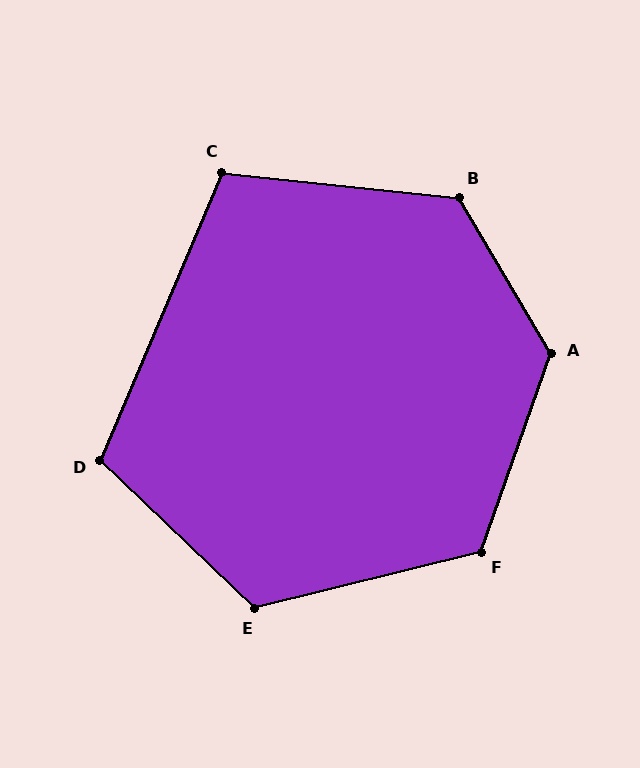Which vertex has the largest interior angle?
A, at approximately 130 degrees.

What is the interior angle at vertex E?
Approximately 123 degrees (obtuse).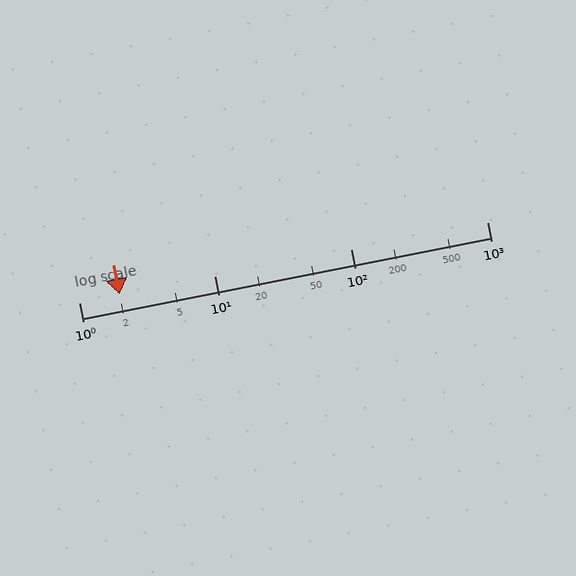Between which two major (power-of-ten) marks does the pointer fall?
The pointer is between 1 and 10.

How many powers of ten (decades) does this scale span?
The scale spans 3 decades, from 1 to 1000.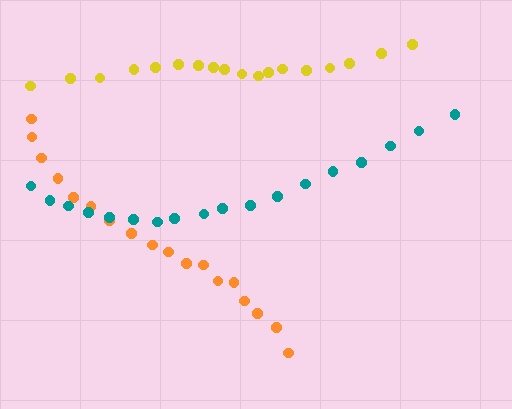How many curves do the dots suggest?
There are 3 distinct paths.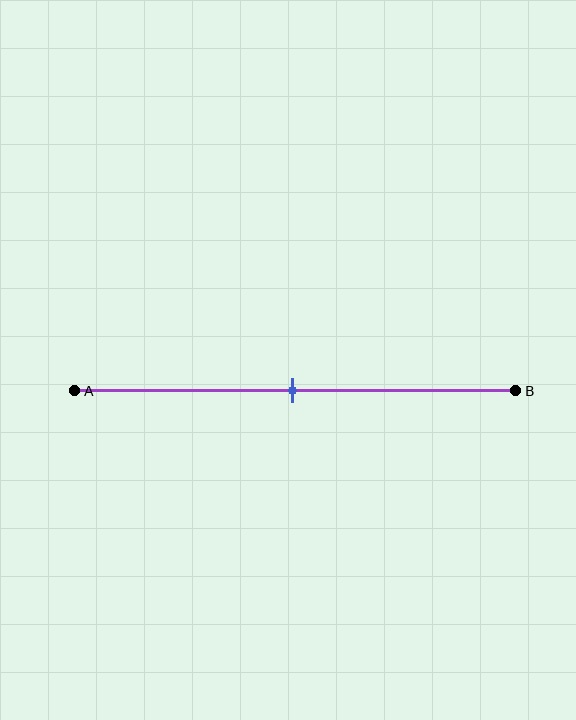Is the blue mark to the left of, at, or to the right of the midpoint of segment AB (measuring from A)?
The blue mark is approximately at the midpoint of segment AB.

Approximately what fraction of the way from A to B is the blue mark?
The blue mark is approximately 50% of the way from A to B.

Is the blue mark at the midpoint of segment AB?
Yes, the mark is approximately at the midpoint.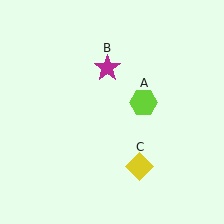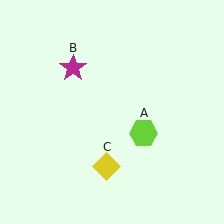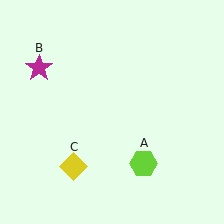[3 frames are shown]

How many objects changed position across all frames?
3 objects changed position: lime hexagon (object A), magenta star (object B), yellow diamond (object C).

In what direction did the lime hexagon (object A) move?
The lime hexagon (object A) moved down.